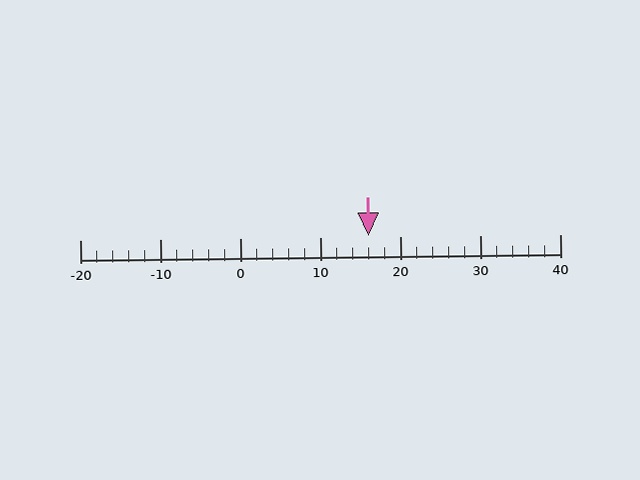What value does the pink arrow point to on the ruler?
The pink arrow points to approximately 16.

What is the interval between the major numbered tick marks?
The major tick marks are spaced 10 units apart.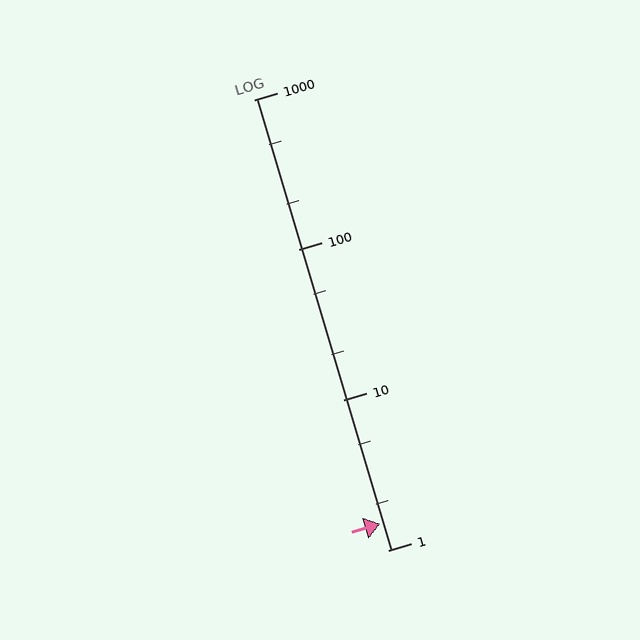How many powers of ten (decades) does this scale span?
The scale spans 3 decades, from 1 to 1000.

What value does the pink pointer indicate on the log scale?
The pointer indicates approximately 1.5.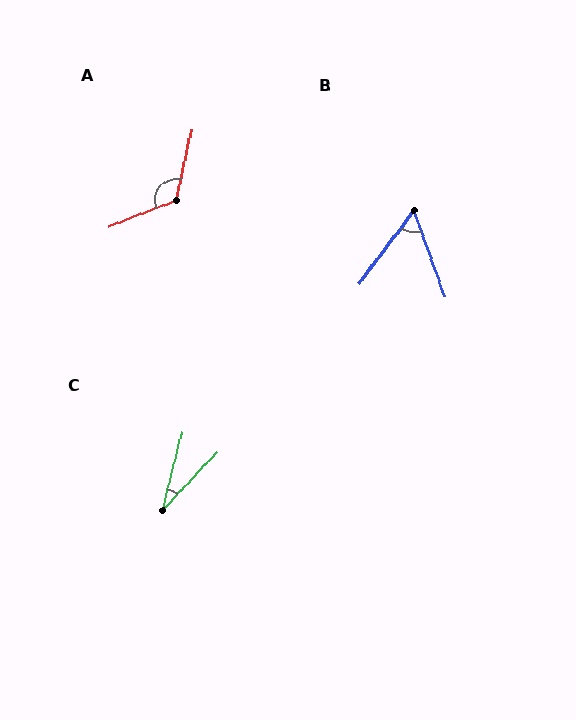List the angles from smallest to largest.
C (29°), B (57°), A (125°).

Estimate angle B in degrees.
Approximately 57 degrees.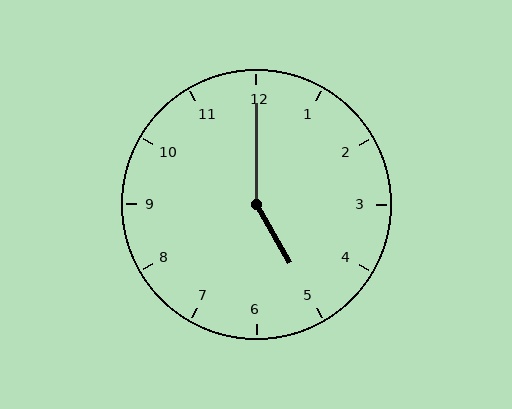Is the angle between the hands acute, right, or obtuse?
It is obtuse.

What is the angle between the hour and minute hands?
Approximately 150 degrees.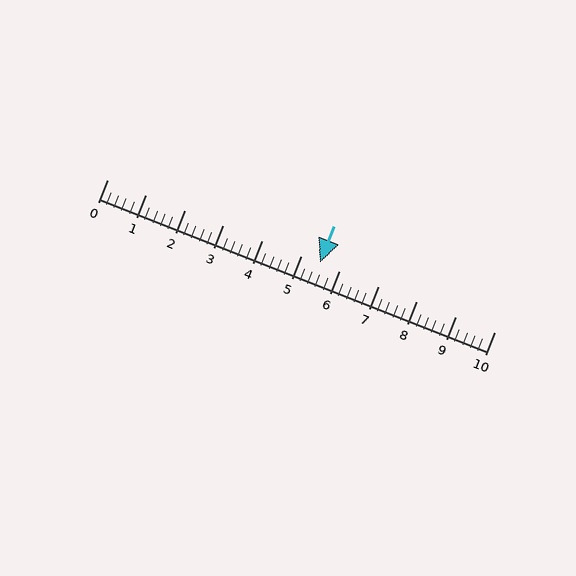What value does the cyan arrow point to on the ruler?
The cyan arrow points to approximately 5.5.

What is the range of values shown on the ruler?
The ruler shows values from 0 to 10.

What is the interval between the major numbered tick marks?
The major tick marks are spaced 1 units apart.